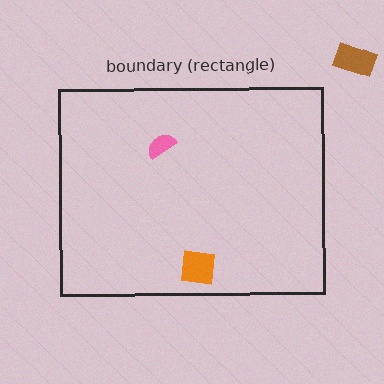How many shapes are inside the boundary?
2 inside, 1 outside.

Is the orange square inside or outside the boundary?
Inside.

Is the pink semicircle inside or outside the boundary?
Inside.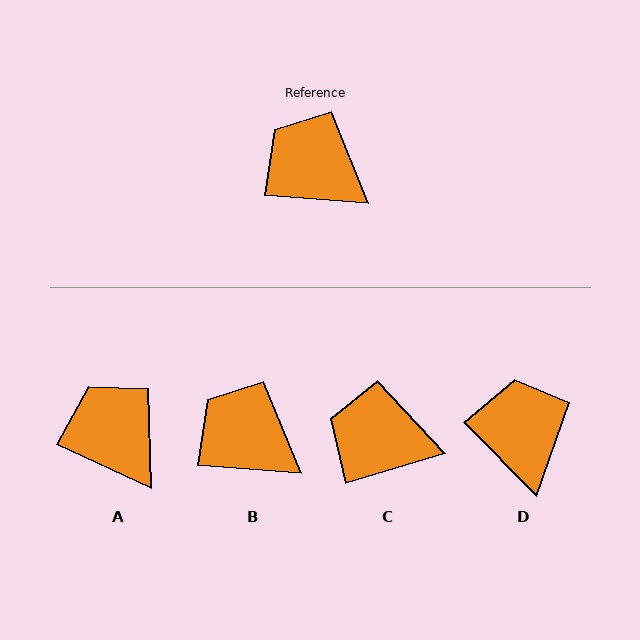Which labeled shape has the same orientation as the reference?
B.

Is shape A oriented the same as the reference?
No, it is off by about 21 degrees.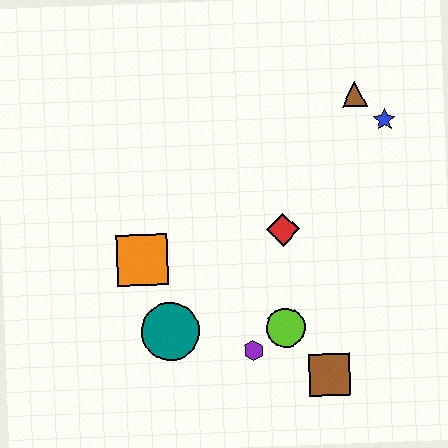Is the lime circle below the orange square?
Yes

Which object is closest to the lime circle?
The purple hexagon is closest to the lime circle.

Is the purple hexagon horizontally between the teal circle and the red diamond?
Yes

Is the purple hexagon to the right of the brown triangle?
No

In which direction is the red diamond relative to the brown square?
The red diamond is above the brown square.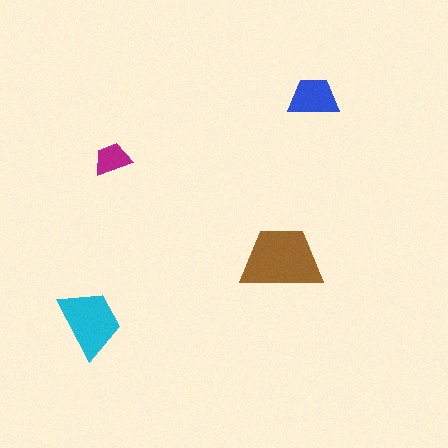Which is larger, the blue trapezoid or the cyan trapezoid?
The cyan one.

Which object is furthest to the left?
The cyan trapezoid is leftmost.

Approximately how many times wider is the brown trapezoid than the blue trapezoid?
About 1.5 times wider.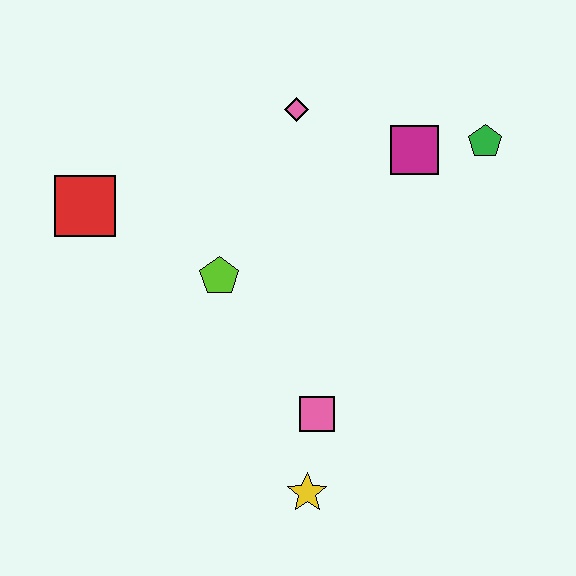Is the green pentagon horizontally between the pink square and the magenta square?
No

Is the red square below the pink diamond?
Yes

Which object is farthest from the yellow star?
The green pentagon is farthest from the yellow star.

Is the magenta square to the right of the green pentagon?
No